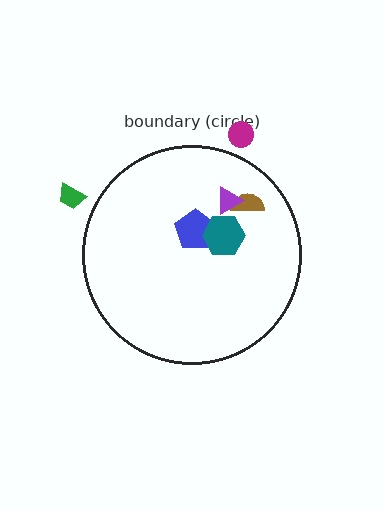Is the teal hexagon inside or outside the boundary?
Inside.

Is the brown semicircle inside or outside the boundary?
Inside.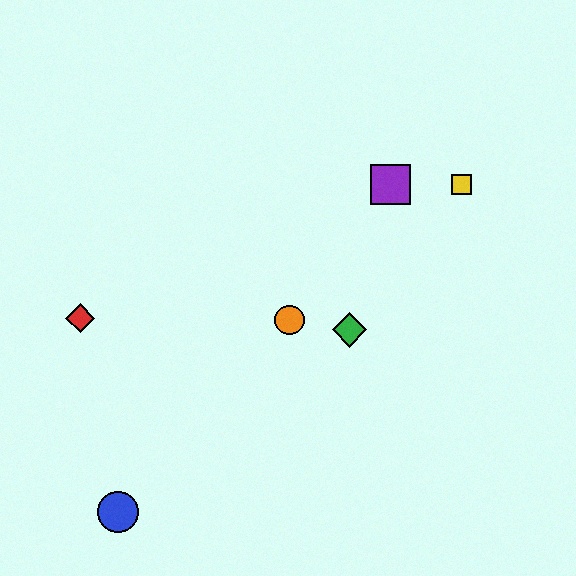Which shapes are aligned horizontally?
The yellow square, the purple square are aligned horizontally.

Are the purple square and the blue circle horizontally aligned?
No, the purple square is at y≈184 and the blue circle is at y≈512.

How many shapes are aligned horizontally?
2 shapes (the yellow square, the purple square) are aligned horizontally.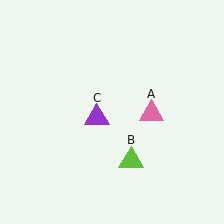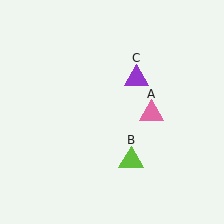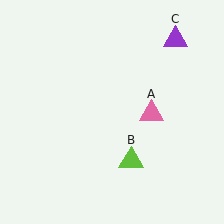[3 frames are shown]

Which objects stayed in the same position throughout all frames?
Pink triangle (object A) and lime triangle (object B) remained stationary.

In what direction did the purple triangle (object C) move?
The purple triangle (object C) moved up and to the right.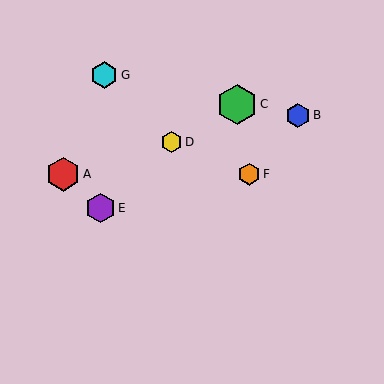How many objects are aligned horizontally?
2 objects (A, F) are aligned horizontally.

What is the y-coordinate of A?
Object A is at y≈174.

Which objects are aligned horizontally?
Objects A, F are aligned horizontally.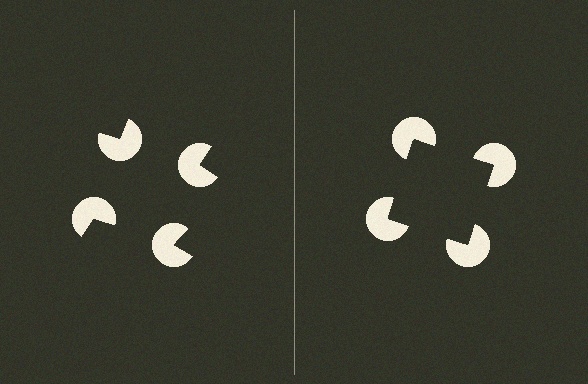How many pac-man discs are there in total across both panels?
8 — 4 on each side.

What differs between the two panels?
The pac-man discs are positioned identically on both sides; only the wedge orientations differ. On the right they align to a square; on the left they are misaligned.